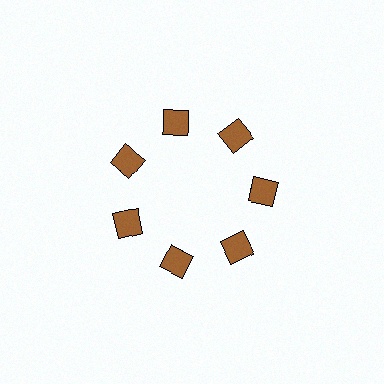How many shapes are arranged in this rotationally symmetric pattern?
There are 7 shapes, arranged in 7 groups of 1.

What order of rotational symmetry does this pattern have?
This pattern has 7-fold rotational symmetry.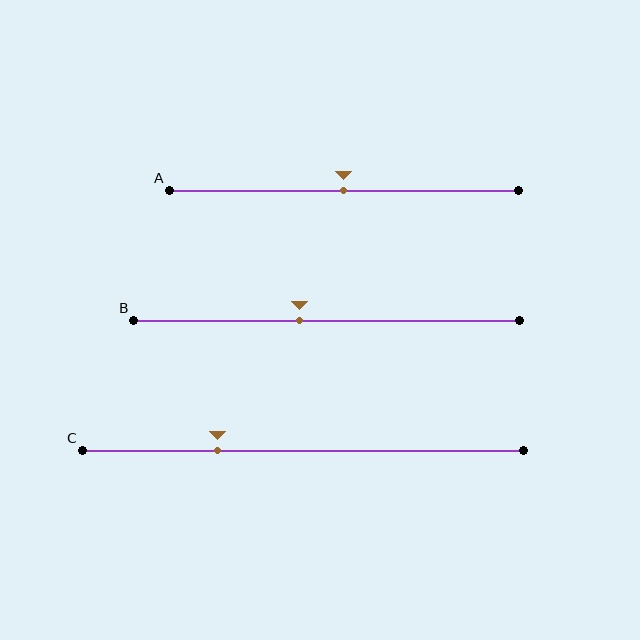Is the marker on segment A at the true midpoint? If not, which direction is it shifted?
Yes, the marker on segment A is at the true midpoint.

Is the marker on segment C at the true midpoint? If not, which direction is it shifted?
No, the marker on segment C is shifted to the left by about 19% of the segment length.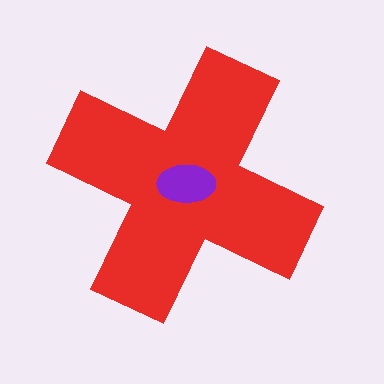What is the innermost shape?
The purple ellipse.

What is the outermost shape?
The red cross.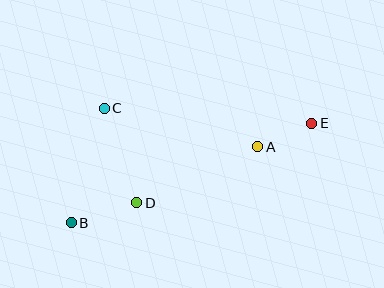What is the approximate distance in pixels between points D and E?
The distance between D and E is approximately 192 pixels.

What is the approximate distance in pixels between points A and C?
The distance between A and C is approximately 158 pixels.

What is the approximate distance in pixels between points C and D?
The distance between C and D is approximately 100 pixels.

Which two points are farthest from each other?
Points B and E are farthest from each other.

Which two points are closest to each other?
Points A and E are closest to each other.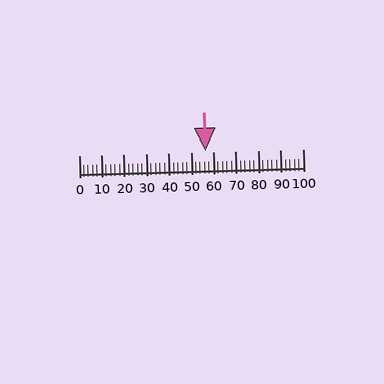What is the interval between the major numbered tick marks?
The major tick marks are spaced 10 units apart.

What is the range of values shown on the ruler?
The ruler shows values from 0 to 100.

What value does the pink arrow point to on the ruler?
The pink arrow points to approximately 56.